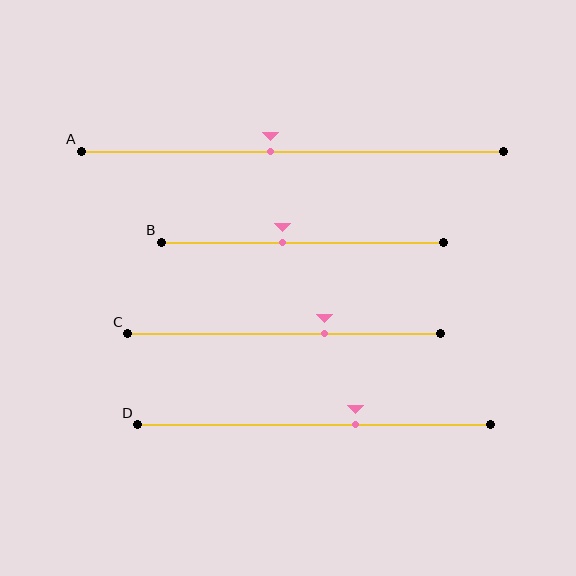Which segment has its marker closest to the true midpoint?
Segment A has its marker closest to the true midpoint.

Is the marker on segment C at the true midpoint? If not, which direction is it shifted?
No, the marker on segment C is shifted to the right by about 13% of the segment length.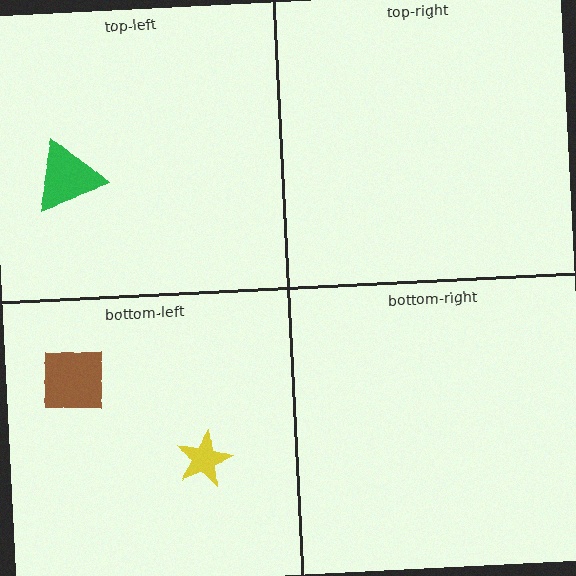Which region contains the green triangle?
The top-left region.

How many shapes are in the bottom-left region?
2.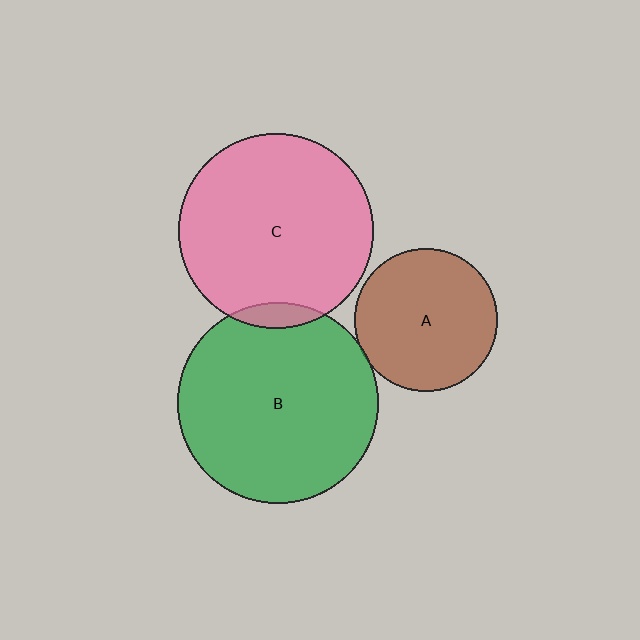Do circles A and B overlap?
Yes.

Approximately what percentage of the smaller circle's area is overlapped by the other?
Approximately 5%.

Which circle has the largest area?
Circle B (green).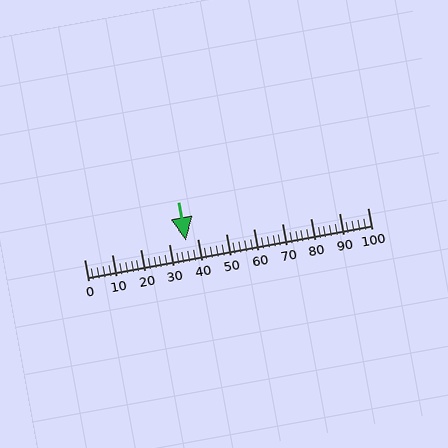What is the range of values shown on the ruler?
The ruler shows values from 0 to 100.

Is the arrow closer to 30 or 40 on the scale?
The arrow is closer to 40.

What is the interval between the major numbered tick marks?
The major tick marks are spaced 10 units apart.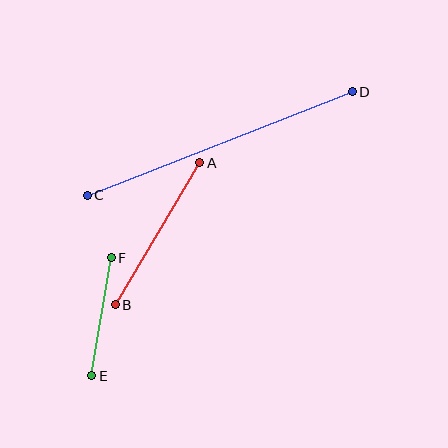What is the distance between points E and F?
The distance is approximately 120 pixels.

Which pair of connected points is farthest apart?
Points C and D are farthest apart.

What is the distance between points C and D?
The distance is approximately 285 pixels.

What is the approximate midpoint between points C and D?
The midpoint is at approximately (220, 143) pixels.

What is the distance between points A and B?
The distance is approximately 165 pixels.